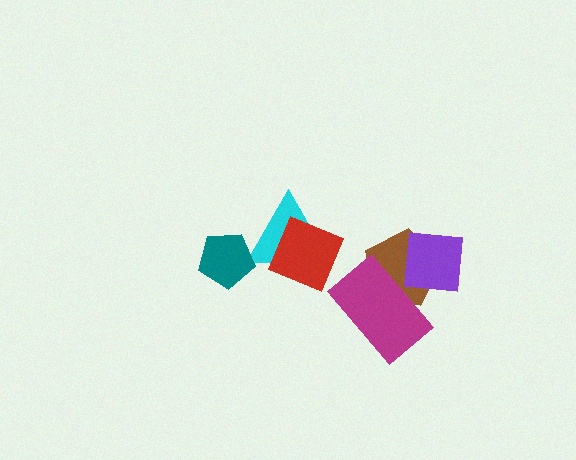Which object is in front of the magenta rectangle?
The purple square is in front of the magenta rectangle.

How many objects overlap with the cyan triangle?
2 objects overlap with the cyan triangle.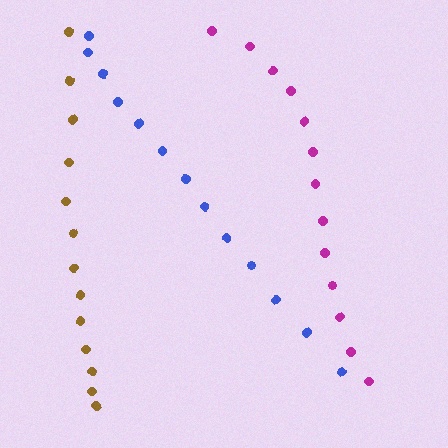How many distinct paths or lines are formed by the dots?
There are 3 distinct paths.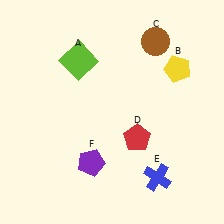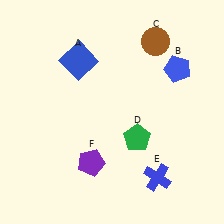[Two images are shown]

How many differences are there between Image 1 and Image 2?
There are 3 differences between the two images.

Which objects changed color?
A changed from lime to blue. B changed from yellow to blue. D changed from red to green.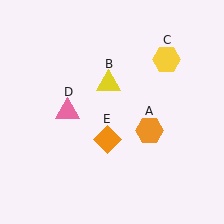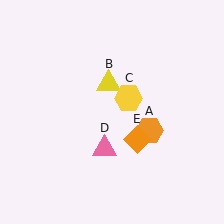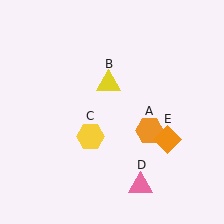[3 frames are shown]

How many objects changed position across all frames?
3 objects changed position: yellow hexagon (object C), pink triangle (object D), orange diamond (object E).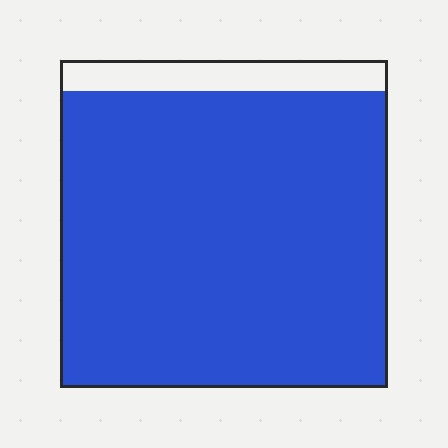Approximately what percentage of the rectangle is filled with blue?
Approximately 90%.